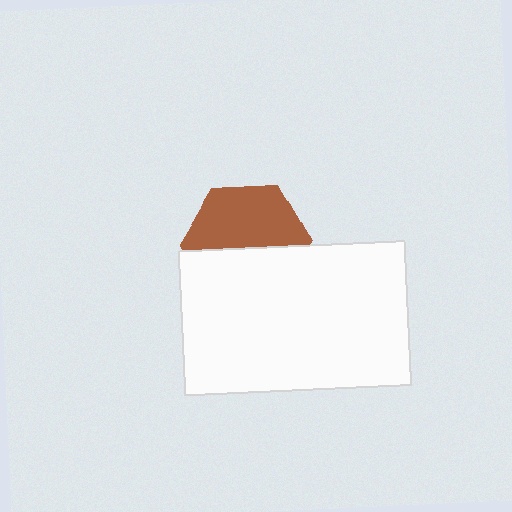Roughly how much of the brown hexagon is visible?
About half of it is visible (roughly 55%).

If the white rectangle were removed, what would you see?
You would see the complete brown hexagon.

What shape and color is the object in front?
The object in front is a white rectangle.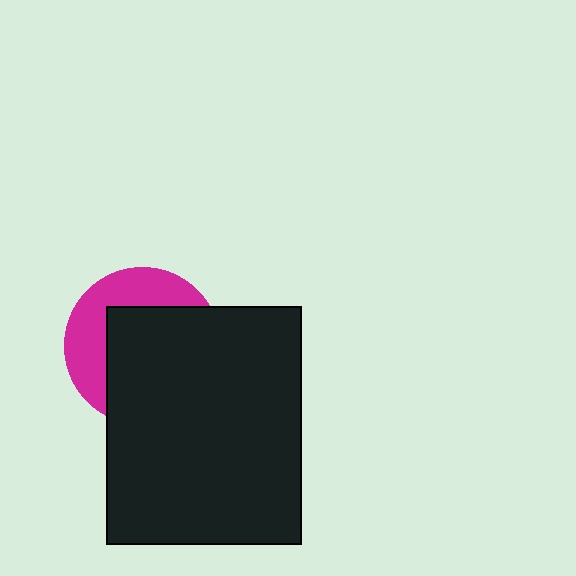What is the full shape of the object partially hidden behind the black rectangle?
The partially hidden object is a magenta circle.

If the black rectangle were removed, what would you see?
You would see the complete magenta circle.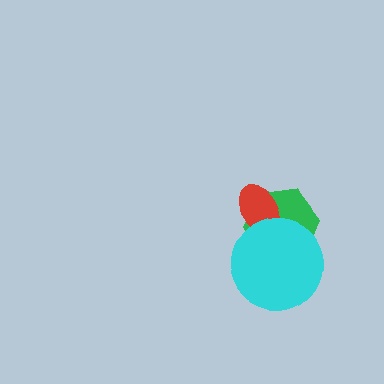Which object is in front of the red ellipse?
The cyan circle is in front of the red ellipse.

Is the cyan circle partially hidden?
No, no other shape covers it.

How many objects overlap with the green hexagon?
2 objects overlap with the green hexagon.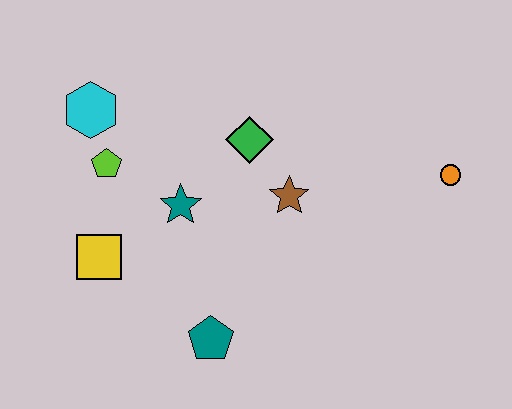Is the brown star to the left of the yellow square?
No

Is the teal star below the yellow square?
No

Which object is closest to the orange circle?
The brown star is closest to the orange circle.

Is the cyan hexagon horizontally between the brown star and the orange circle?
No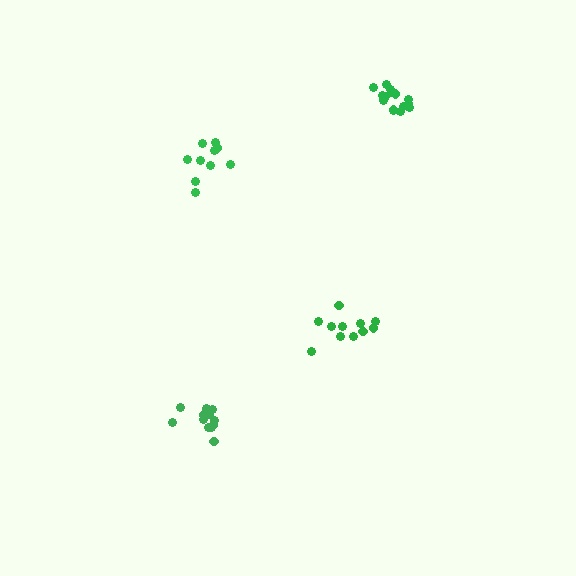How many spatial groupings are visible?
There are 4 spatial groupings.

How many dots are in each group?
Group 1: 13 dots, Group 2: 10 dots, Group 3: 15 dots, Group 4: 11 dots (49 total).